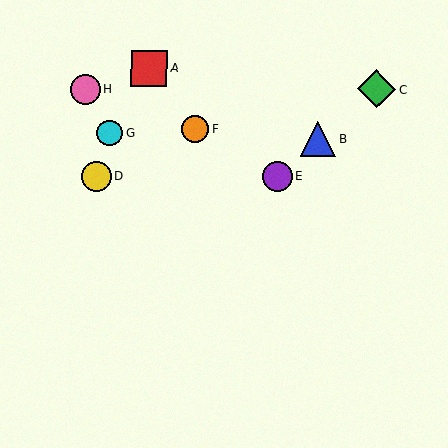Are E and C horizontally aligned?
No, E is at y≈177 and C is at y≈89.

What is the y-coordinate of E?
Object E is at y≈177.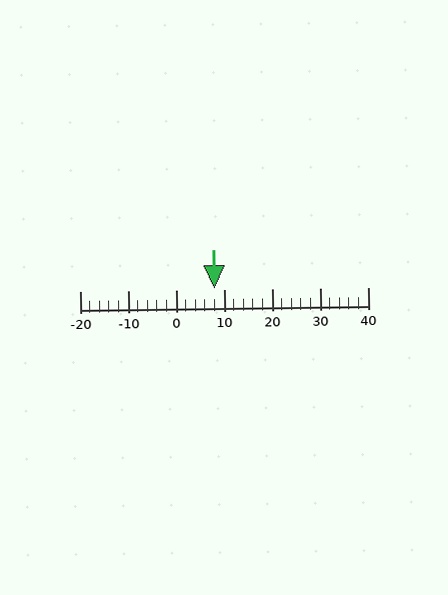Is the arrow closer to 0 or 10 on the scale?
The arrow is closer to 10.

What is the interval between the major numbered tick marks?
The major tick marks are spaced 10 units apart.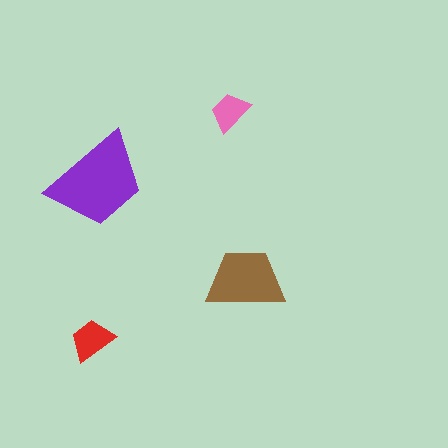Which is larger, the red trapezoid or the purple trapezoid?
The purple one.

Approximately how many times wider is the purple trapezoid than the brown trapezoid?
About 1.5 times wider.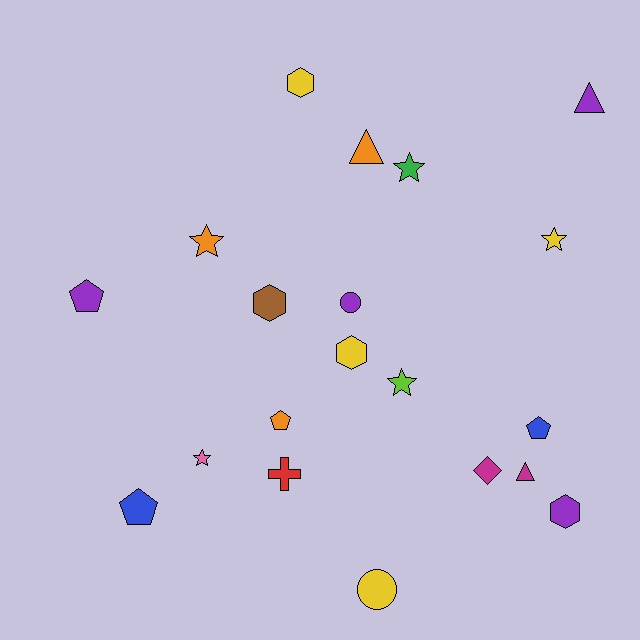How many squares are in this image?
There are no squares.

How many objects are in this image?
There are 20 objects.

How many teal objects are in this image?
There are no teal objects.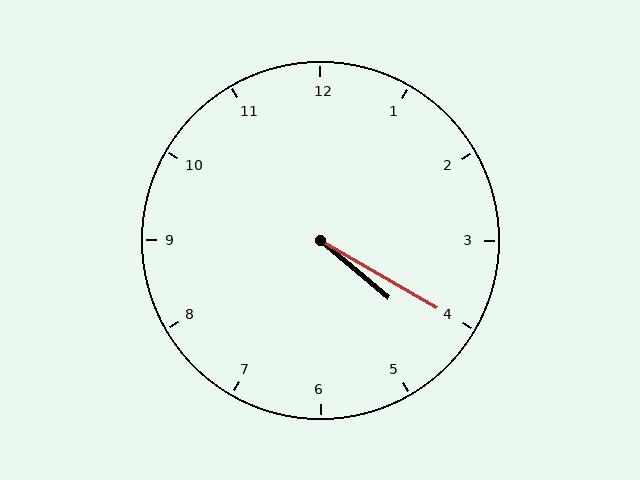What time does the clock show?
4:20.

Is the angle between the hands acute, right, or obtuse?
It is acute.